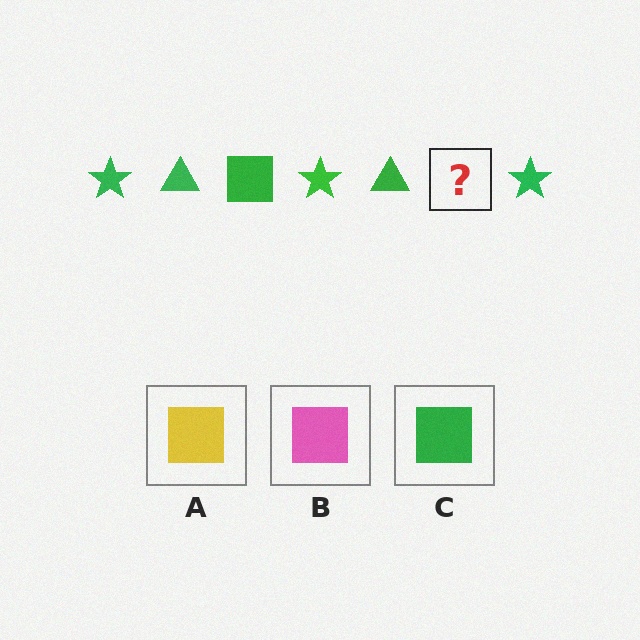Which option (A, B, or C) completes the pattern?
C.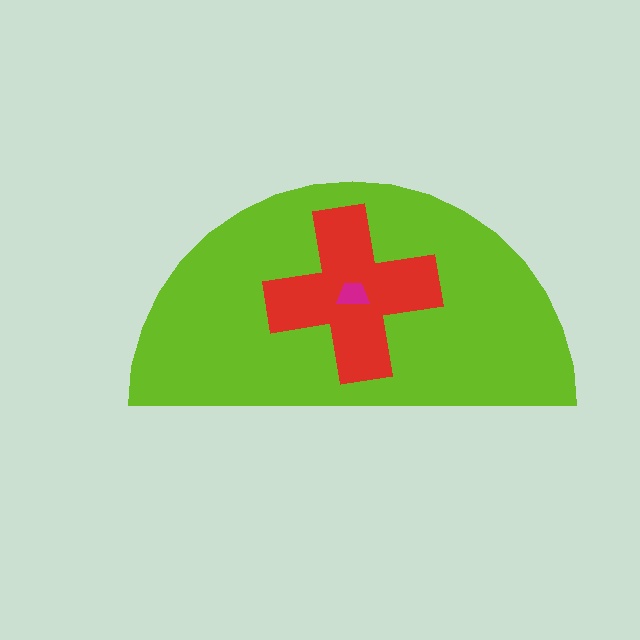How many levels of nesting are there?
3.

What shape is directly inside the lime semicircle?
The red cross.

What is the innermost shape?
The magenta trapezoid.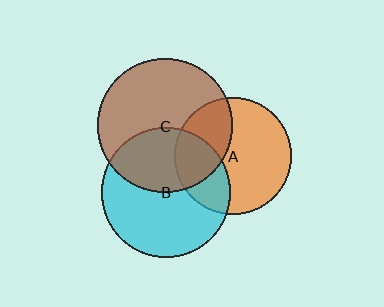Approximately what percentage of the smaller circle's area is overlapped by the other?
Approximately 40%.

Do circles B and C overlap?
Yes.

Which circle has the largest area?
Circle C (brown).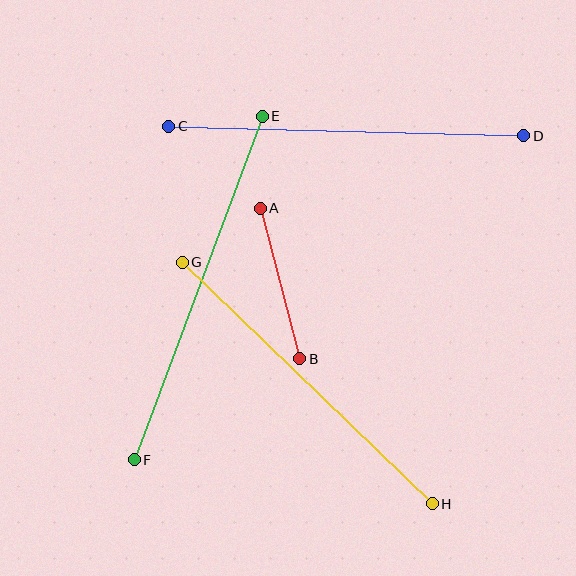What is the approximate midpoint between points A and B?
The midpoint is at approximately (280, 283) pixels.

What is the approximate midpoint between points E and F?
The midpoint is at approximately (198, 288) pixels.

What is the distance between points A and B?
The distance is approximately 156 pixels.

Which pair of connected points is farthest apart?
Points E and F are farthest apart.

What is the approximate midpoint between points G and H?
The midpoint is at approximately (307, 383) pixels.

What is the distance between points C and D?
The distance is approximately 355 pixels.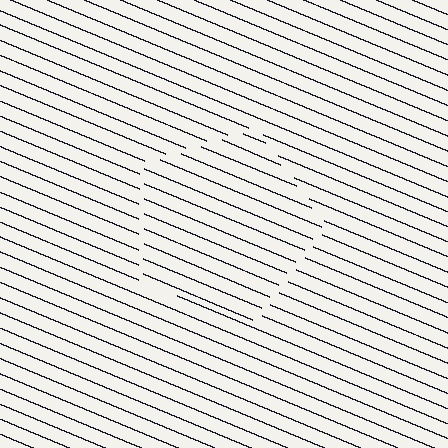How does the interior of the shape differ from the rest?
The interior of the shape contains the same grating, shifted by half a period — the contour is defined by the phase discontinuity where line-ends from the inner and outer gratings abut.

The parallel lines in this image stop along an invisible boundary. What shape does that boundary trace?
An illusory pentagon. The interior of the shape contains the same grating, shifted by half a period — the contour is defined by the phase discontinuity where line-ends from the inner and outer gratings abut.